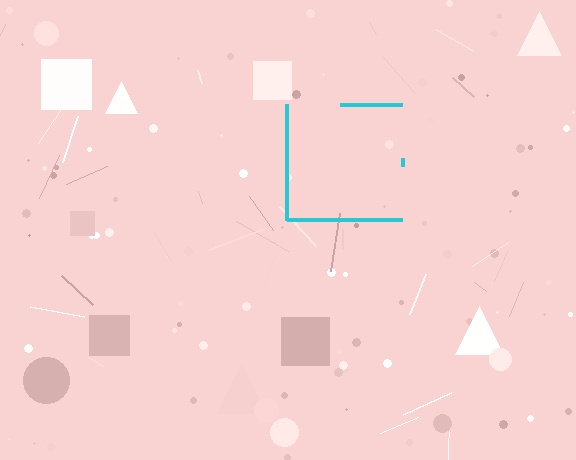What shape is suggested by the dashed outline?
The dashed outline suggests a square.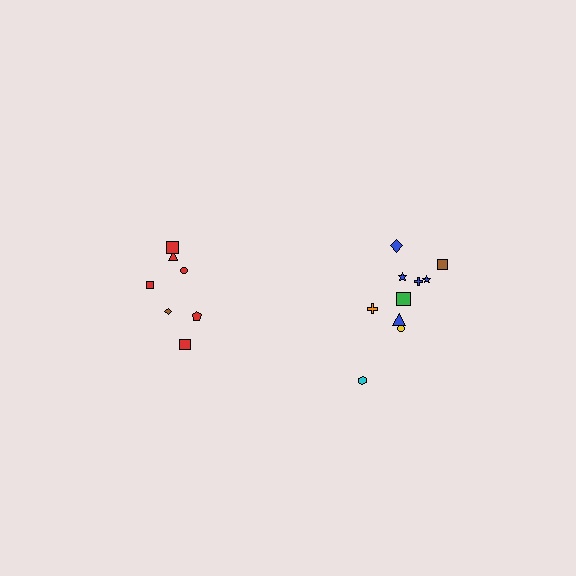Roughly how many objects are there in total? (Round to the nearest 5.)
Roughly 15 objects in total.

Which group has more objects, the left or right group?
The right group.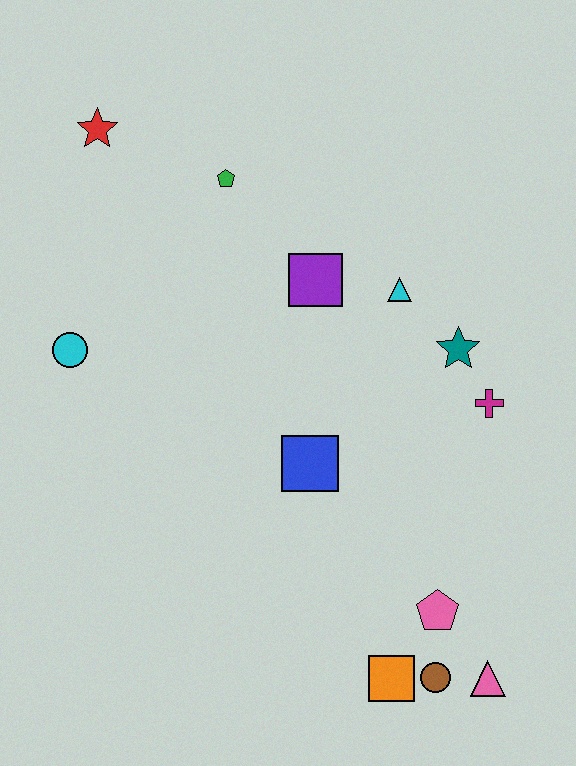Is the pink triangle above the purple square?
No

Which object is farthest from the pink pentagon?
The red star is farthest from the pink pentagon.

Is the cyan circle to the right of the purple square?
No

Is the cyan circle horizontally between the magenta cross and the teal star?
No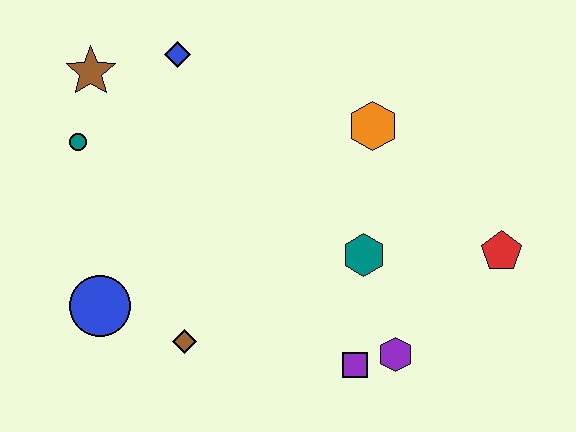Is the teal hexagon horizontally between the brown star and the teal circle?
No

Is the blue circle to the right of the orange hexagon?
No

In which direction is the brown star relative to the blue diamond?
The brown star is to the left of the blue diamond.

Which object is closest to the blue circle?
The brown diamond is closest to the blue circle.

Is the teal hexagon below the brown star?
Yes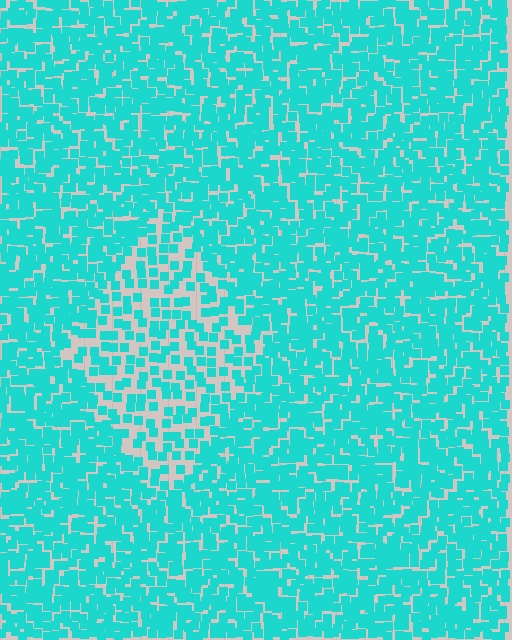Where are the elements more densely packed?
The elements are more densely packed outside the diamond boundary.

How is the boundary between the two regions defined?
The boundary is defined by a change in element density (approximately 2.0x ratio). All elements are the same color, size, and shape.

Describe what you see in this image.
The image contains small cyan elements arranged at two different densities. A diamond-shaped region is visible where the elements are less densely packed than the surrounding area.